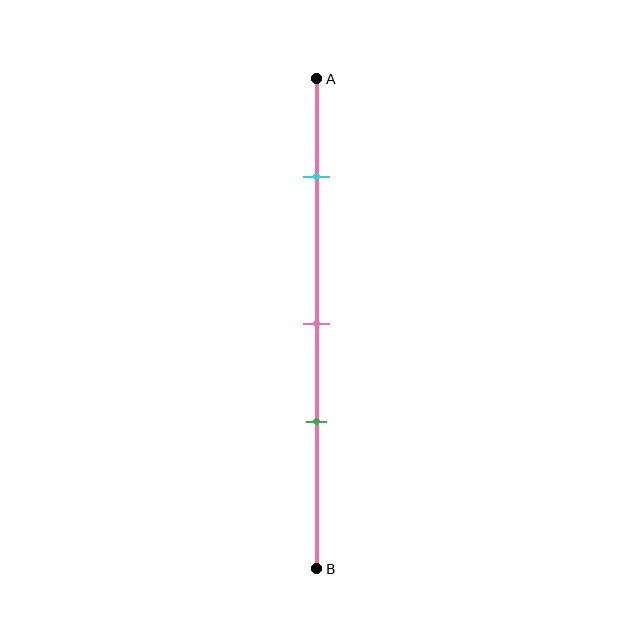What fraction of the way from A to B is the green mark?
The green mark is approximately 70% (0.7) of the way from A to B.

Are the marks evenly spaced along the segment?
No, the marks are not evenly spaced.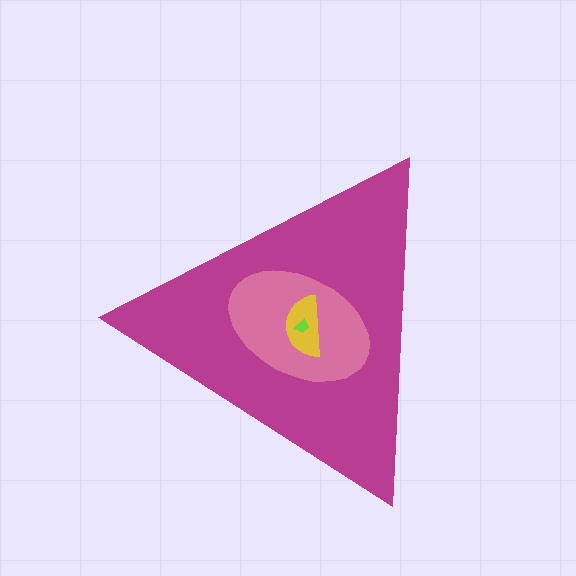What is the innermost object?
The lime trapezoid.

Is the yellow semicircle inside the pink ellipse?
Yes.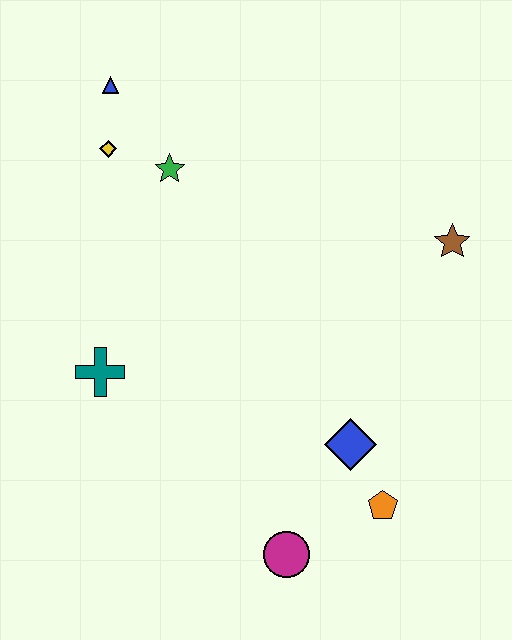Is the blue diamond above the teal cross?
No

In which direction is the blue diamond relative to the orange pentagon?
The blue diamond is above the orange pentagon.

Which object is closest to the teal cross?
The green star is closest to the teal cross.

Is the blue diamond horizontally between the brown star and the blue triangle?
Yes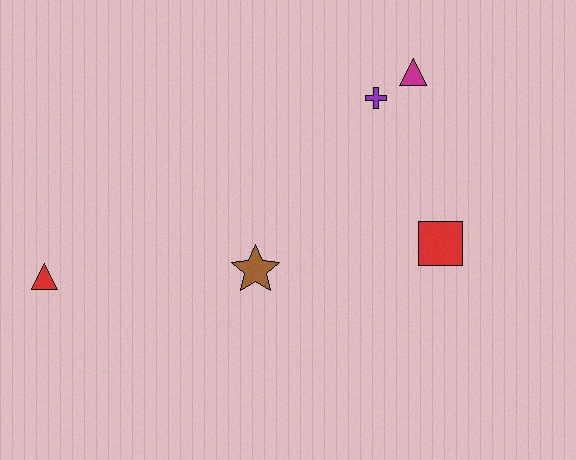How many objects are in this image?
There are 5 objects.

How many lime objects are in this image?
There are no lime objects.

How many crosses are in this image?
There is 1 cross.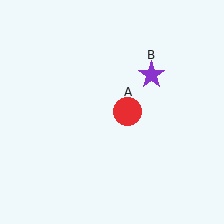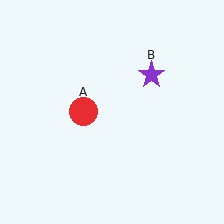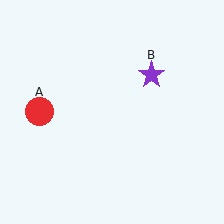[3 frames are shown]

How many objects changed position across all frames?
1 object changed position: red circle (object A).